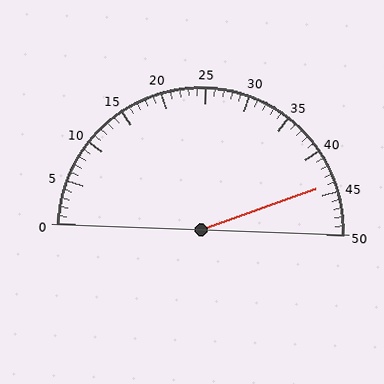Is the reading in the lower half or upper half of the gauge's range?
The reading is in the upper half of the range (0 to 50).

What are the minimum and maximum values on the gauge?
The gauge ranges from 0 to 50.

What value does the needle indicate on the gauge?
The needle indicates approximately 44.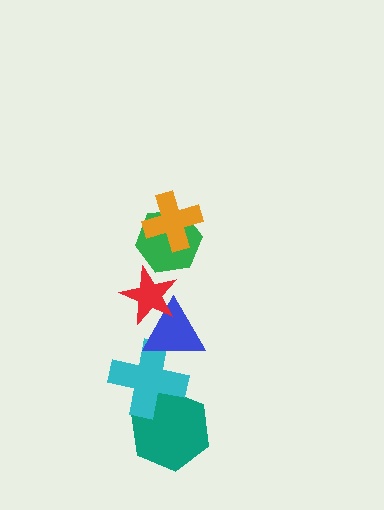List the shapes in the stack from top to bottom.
From top to bottom: the orange cross, the green hexagon, the red star, the blue triangle, the cyan cross, the teal hexagon.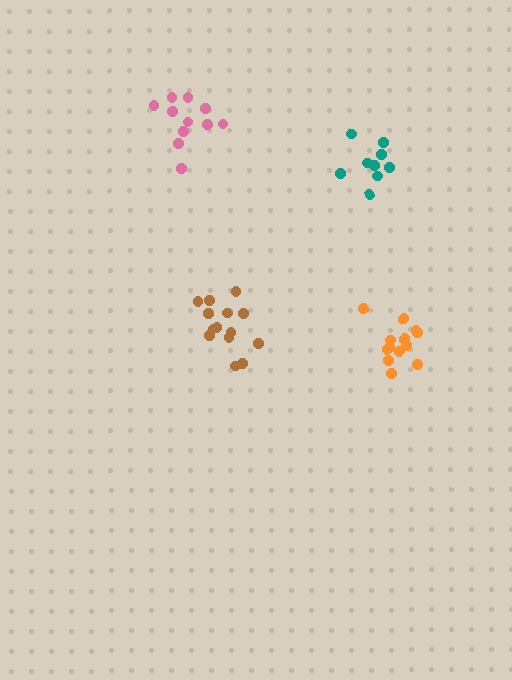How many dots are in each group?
Group 1: 9 dots, Group 2: 14 dots, Group 3: 11 dots, Group 4: 13 dots (47 total).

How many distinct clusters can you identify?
There are 4 distinct clusters.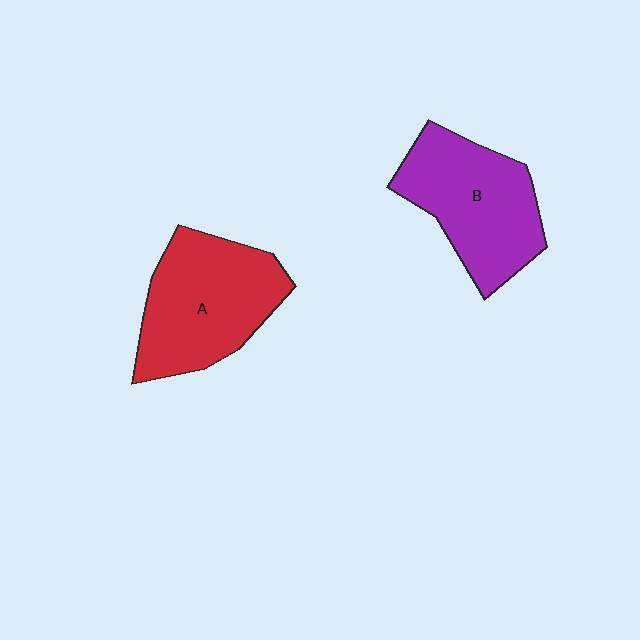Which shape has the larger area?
Shape A (red).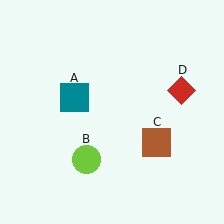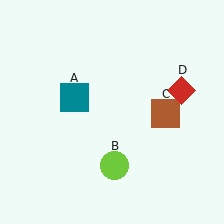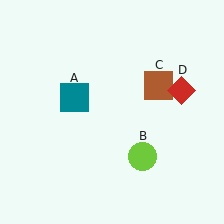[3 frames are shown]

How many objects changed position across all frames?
2 objects changed position: lime circle (object B), brown square (object C).